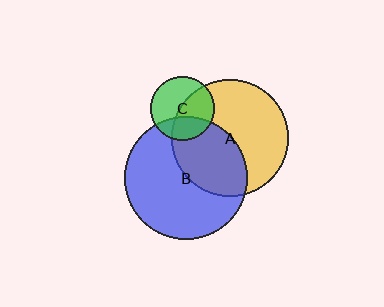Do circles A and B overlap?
Yes.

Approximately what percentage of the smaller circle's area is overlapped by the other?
Approximately 40%.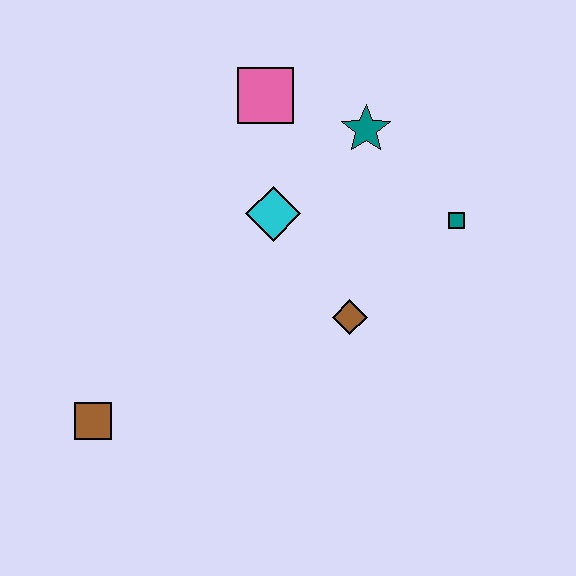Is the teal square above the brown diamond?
Yes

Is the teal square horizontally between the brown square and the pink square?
No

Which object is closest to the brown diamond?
The cyan diamond is closest to the brown diamond.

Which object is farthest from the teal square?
The brown square is farthest from the teal square.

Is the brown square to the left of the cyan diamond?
Yes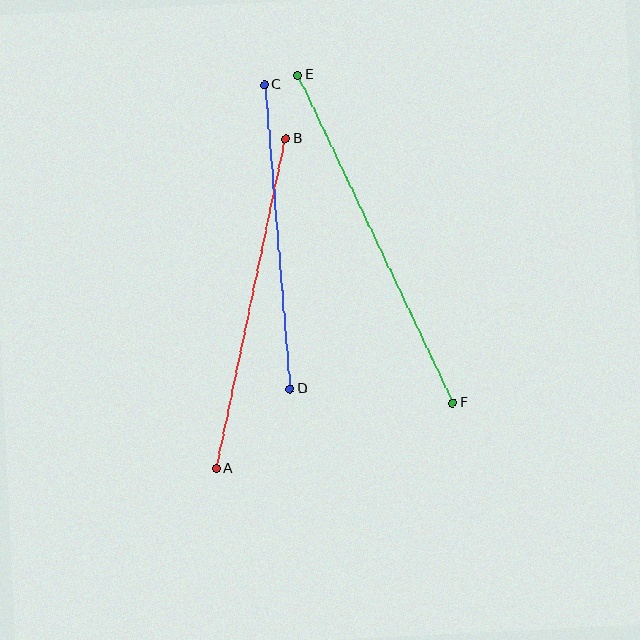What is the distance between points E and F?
The distance is approximately 362 pixels.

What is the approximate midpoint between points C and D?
The midpoint is at approximately (277, 237) pixels.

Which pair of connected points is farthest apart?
Points E and F are farthest apart.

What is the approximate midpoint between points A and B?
The midpoint is at approximately (251, 304) pixels.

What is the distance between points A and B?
The distance is approximately 337 pixels.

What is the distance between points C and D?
The distance is approximately 305 pixels.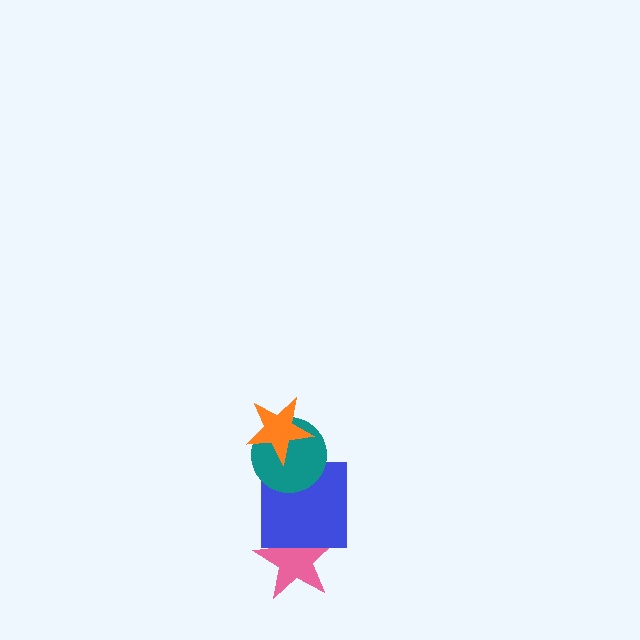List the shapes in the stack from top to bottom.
From top to bottom: the orange star, the teal circle, the blue square, the pink star.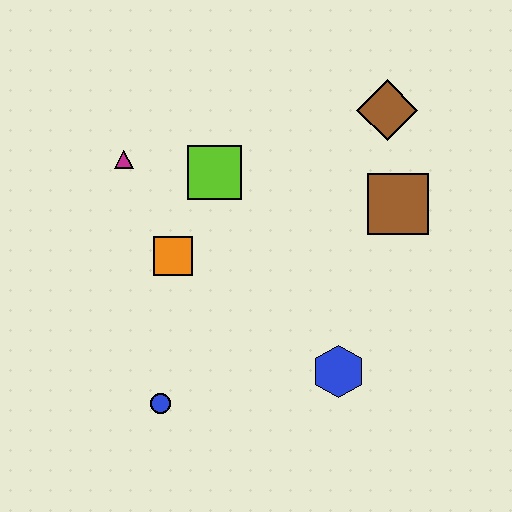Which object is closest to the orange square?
The lime square is closest to the orange square.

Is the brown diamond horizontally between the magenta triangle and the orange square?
No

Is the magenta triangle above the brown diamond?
No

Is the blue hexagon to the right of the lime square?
Yes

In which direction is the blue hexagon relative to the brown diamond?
The blue hexagon is below the brown diamond.